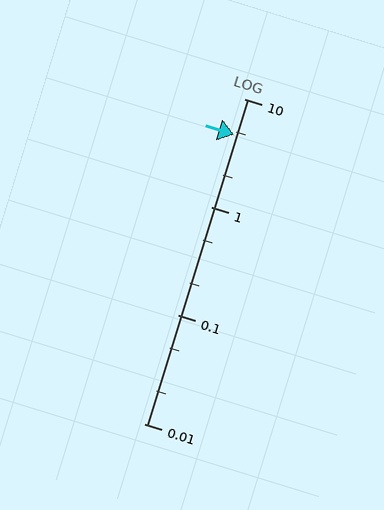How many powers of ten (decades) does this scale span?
The scale spans 3 decades, from 0.01 to 10.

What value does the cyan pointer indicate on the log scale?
The pointer indicates approximately 4.7.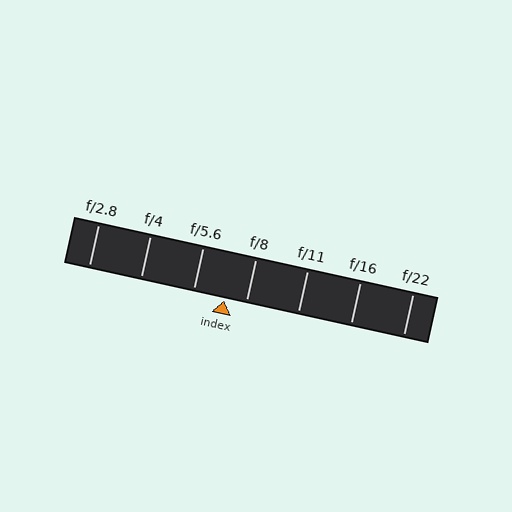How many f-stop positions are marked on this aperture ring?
There are 7 f-stop positions marked.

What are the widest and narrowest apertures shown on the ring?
The widest aperture shown is f/2.8 and the narrowest is f/22.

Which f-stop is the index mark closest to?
The index mark is closest to f/8.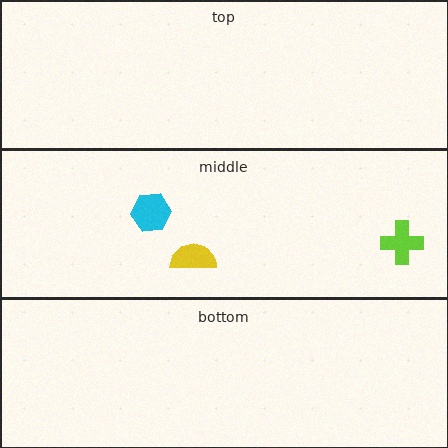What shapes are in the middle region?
The yellow semicircle, the cyan hexagon, the lime cross.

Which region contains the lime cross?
The middle region.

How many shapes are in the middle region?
3.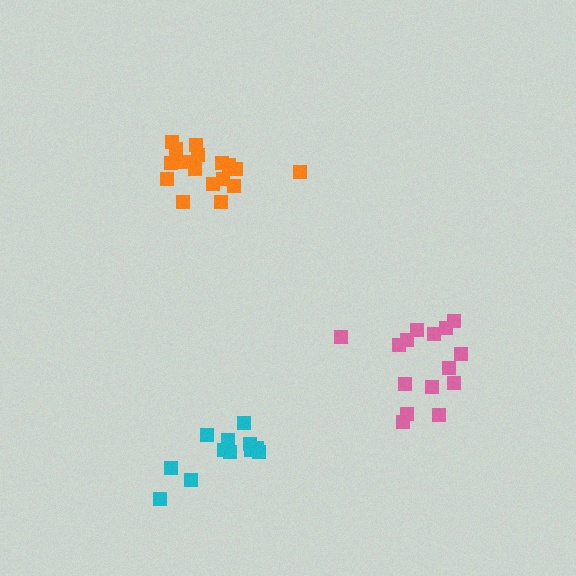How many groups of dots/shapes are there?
There are 3 groups.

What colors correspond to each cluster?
The clusters are colored: pink, orange, cyan.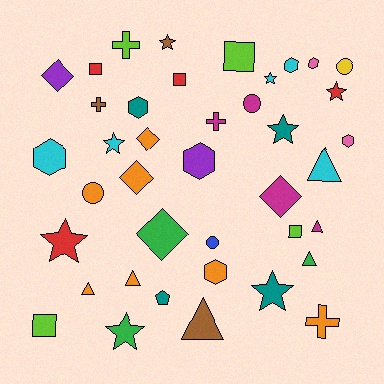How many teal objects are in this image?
There are 4 teal objects.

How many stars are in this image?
There are 8 stars.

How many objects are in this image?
There are 40 objects.